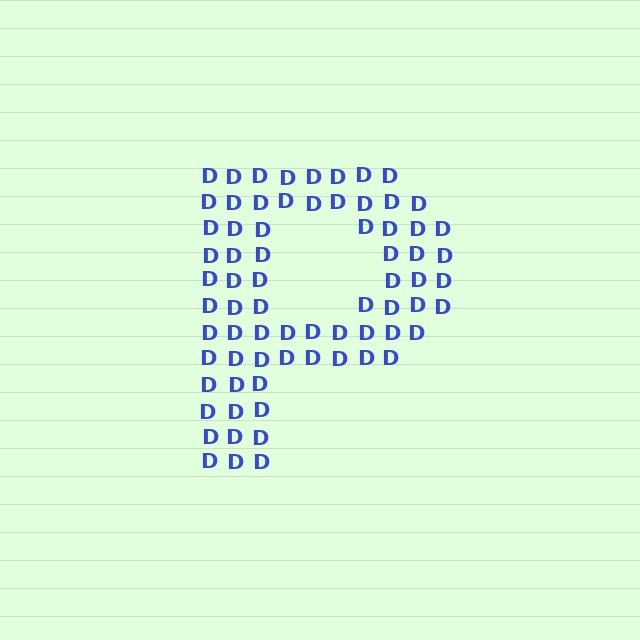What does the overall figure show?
The overall figure shows the letter P.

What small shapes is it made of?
It is made of small letter D's.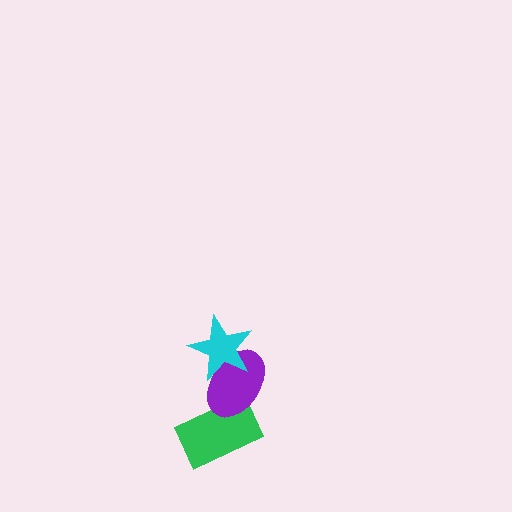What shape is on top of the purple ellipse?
The cyan star is on top of the purple ellipse.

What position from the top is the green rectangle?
The green rectangle is 3rd from the top.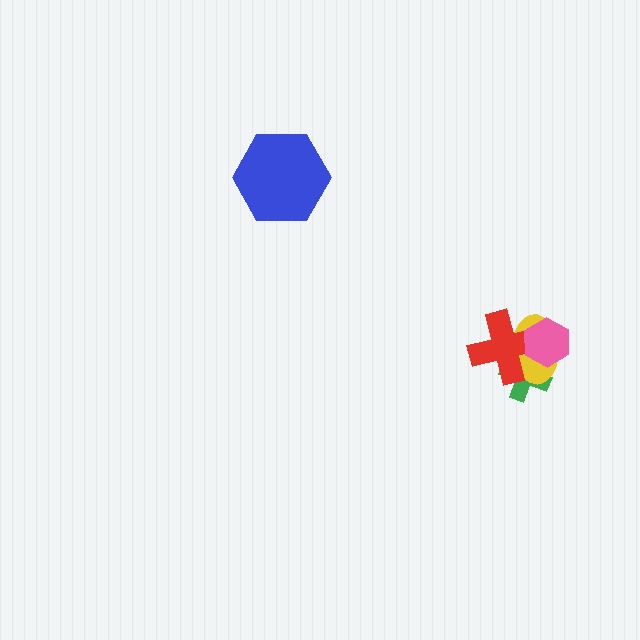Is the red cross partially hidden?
Yes, it is partially covered by another shape.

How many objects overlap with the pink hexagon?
3 objects overlap with the pink hexagon.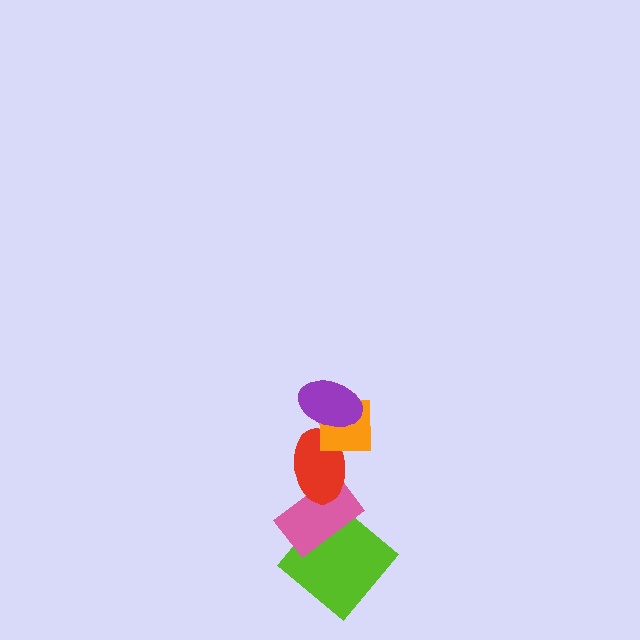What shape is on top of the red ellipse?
The orange square is on top of the red ellipse.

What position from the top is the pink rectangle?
The pink rectangle is 4th from the top.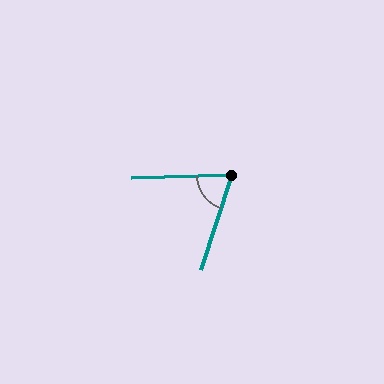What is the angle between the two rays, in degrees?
Approximately 70 degrees.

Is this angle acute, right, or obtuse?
It is acute.